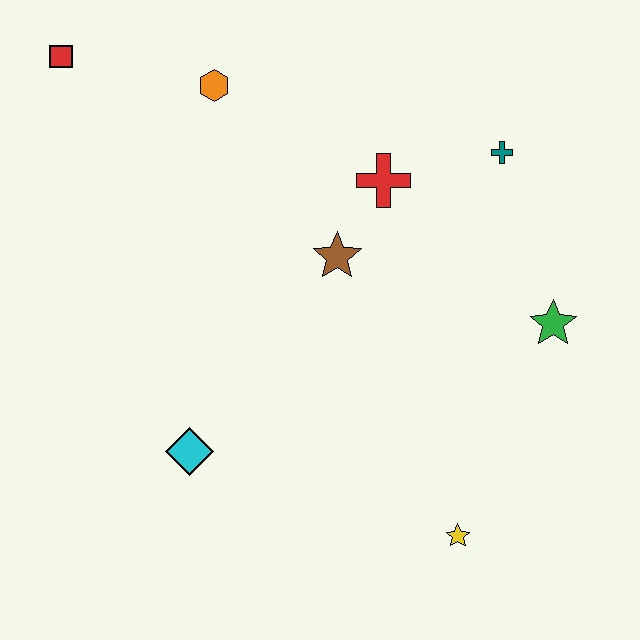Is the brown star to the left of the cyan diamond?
No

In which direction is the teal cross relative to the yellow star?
The teal cross is above the yellow star.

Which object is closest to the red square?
The orange hexagon is closest to the red square.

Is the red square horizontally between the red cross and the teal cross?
No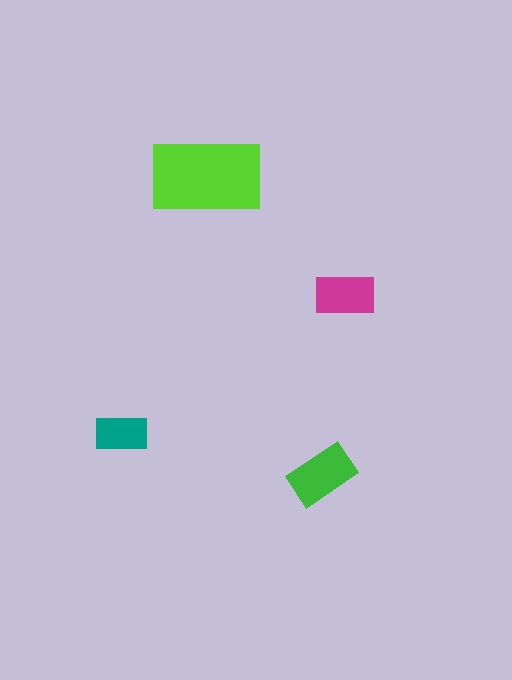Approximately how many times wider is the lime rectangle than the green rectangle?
About 1.5 times wider.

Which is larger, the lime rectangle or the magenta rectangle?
The lime one.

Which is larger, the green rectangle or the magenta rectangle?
The green one.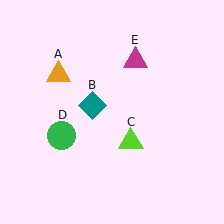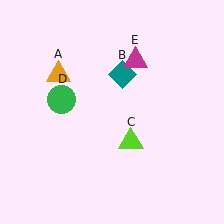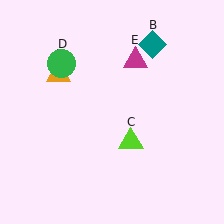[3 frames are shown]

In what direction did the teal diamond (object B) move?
The teal diamond (object B) moved up and to the right.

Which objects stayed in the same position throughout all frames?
Orange triangle (object A) and lime triangle (object C) and magenta triangle (object E) remained stationary.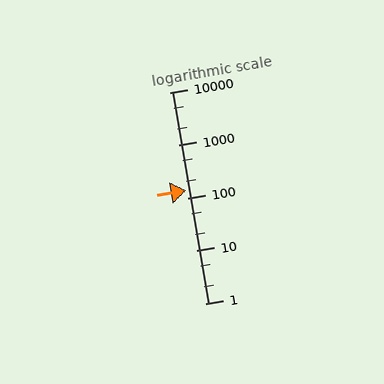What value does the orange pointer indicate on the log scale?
The pointer indicates approximately 140.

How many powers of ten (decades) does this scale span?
The scale spans 4 decades, from 1 to 10000.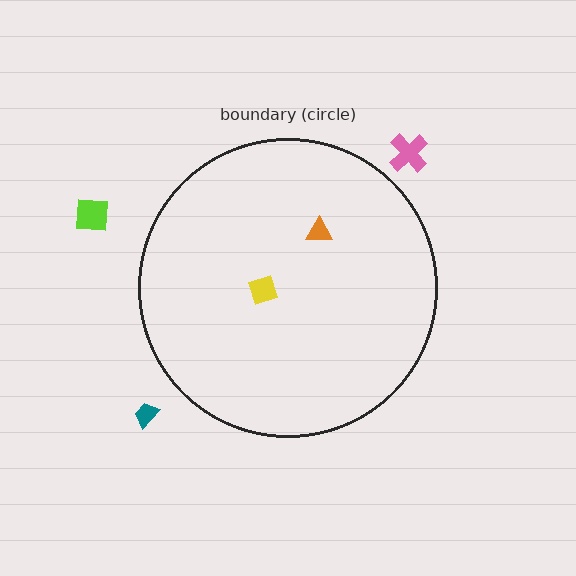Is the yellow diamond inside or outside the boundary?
Inside.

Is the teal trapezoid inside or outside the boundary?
Outside.